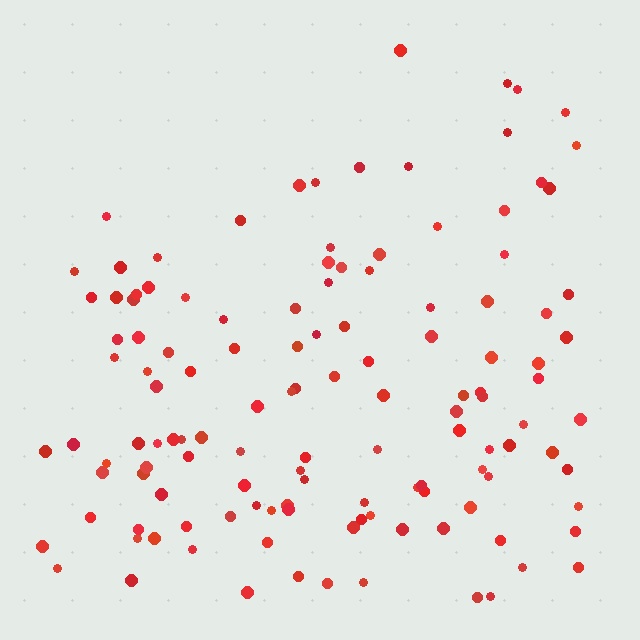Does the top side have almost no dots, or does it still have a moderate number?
Still a moderate number, just noticeably fewer than the bottom.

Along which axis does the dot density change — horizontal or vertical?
Vertical.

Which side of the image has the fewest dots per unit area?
The top.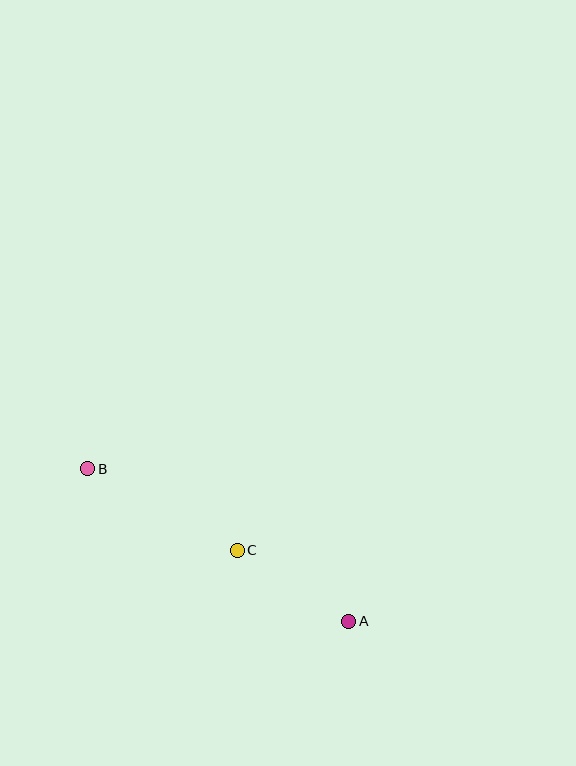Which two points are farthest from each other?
Points A and B are farthest from each other.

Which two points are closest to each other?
Points A and C are closest to each other.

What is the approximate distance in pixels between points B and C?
The distance between B and C is approximately 171 pixels.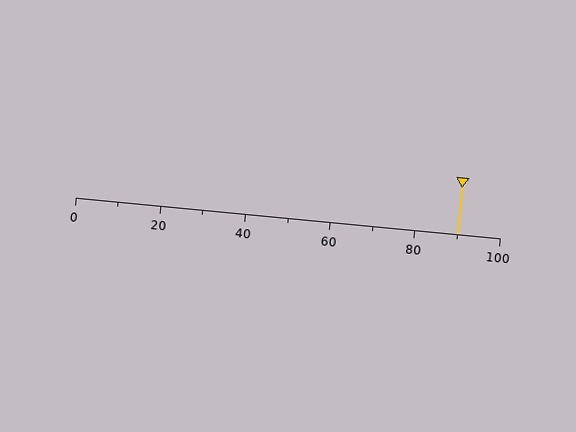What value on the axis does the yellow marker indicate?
The marker indicates approximately 90.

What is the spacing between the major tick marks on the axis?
The major ticks are spaced 20 apart.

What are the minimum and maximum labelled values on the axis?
The axis runs from 0 to 100.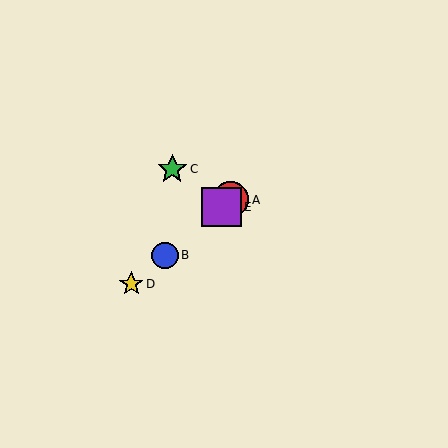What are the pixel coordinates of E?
Object E is at (222, 207).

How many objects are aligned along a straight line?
4 objects (A, B, D, E) are aligned along a straight line.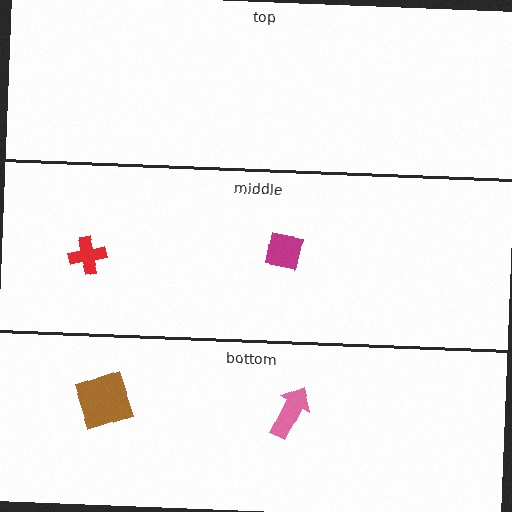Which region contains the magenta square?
The middle region.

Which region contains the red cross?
The middle region.